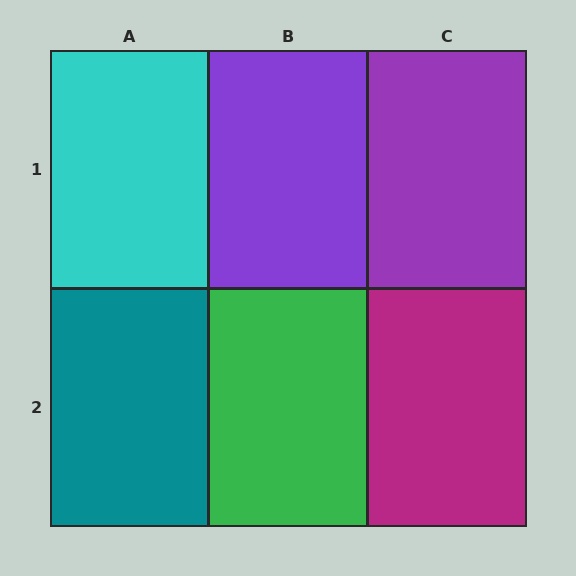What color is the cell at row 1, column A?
Cyan.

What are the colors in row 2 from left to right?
Teal, green, magenta.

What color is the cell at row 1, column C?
Purple.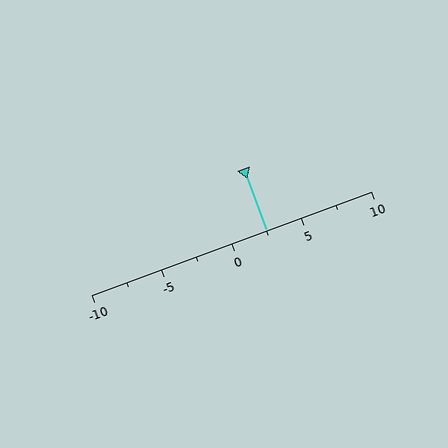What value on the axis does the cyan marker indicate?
The marker indicates approximately 2.5.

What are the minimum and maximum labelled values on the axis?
The axis runs from -10 to 10.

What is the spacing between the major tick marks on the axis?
The major ticks are spaced 5 apart.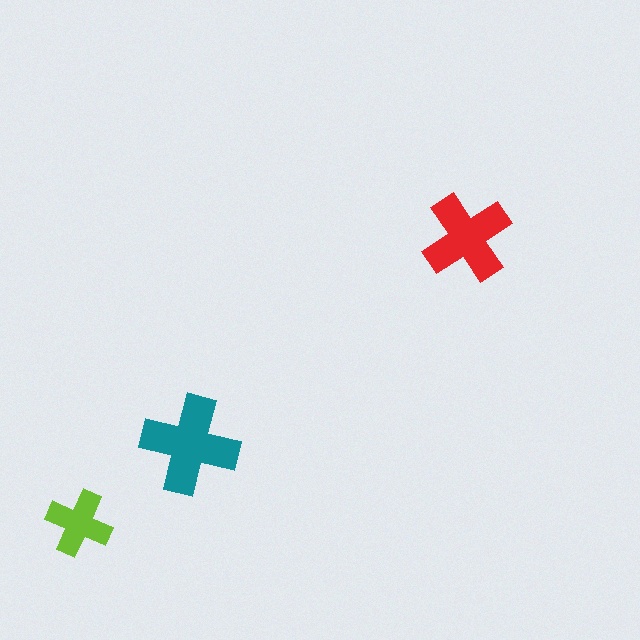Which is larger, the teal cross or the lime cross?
The teal one.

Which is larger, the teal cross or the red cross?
The teal one.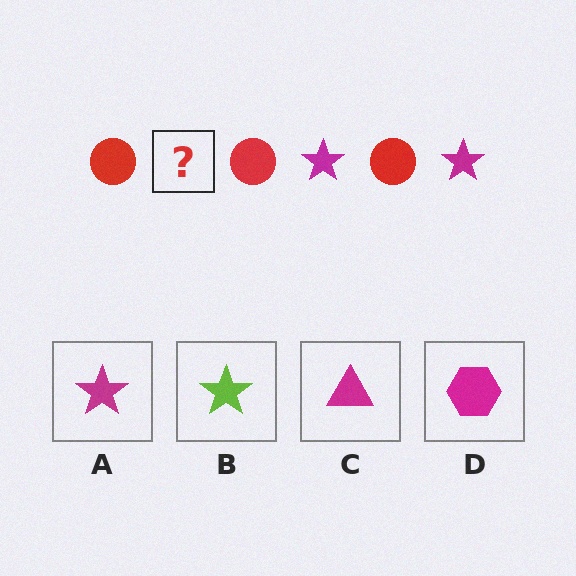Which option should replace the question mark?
Option A.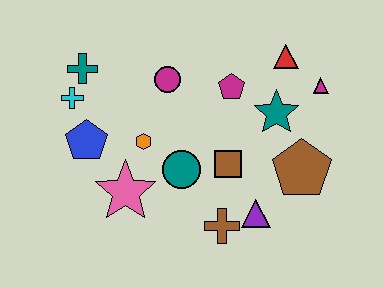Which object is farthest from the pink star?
The magenta triangle is farthest from the pink star.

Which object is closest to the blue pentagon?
The cyan cross is closest to the blue pentagon.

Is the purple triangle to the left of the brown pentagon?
Yes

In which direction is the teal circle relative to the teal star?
The teal circle is to the left of the teal star.